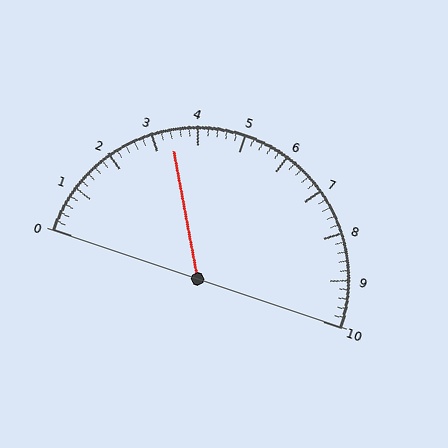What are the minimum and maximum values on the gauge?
The gauge ranges from 0 to 10.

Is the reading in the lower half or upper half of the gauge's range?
The reading is in the lower half of the range (0 to 10).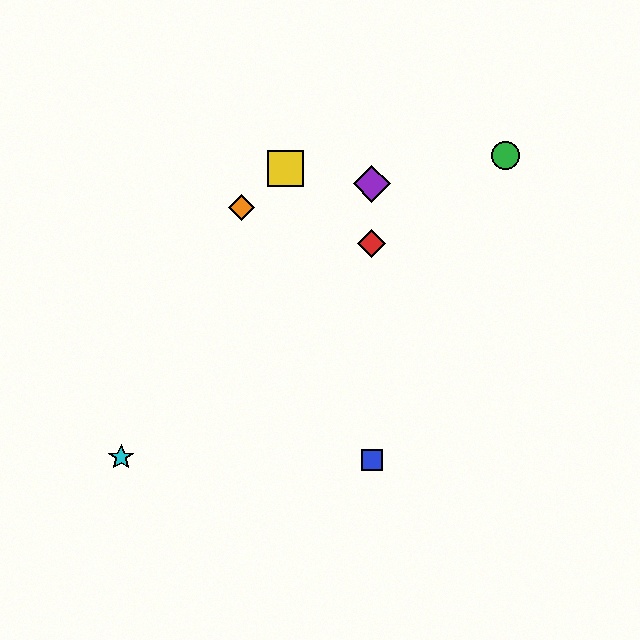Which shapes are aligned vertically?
The red diamond, the blue square, the purple diamond are aligned vertically.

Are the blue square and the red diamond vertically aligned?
Yes, both are at x≈372.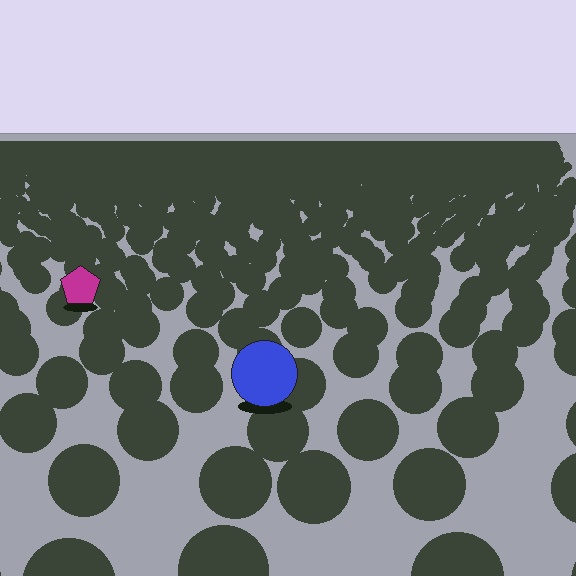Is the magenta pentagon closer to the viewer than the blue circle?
No. The blue circle is closer — you can tell from the texture gradient: the ground texture is coarser near it.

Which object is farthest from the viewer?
The magenta pentagon is farthest from the viewer. It appears smaller and the ground texture around it is denser.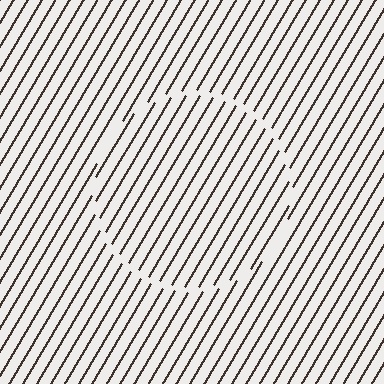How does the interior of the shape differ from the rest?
The interior of the shape contains the same grating, shifted by half a period — the contour is defined by the phase discontinuity where line-ends from the inner and outer gratings abut.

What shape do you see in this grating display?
An illusory circle. The interior of the shape contains the same grating, shifted by half a period — the contour is defined by the phase discontinuity where line-ends from the inner and outer gratings abut.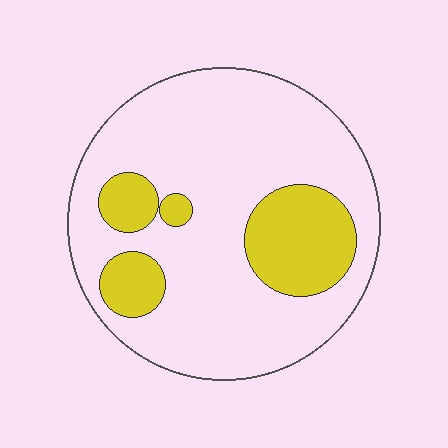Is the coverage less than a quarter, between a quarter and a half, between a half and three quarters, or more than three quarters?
Less than a quarter.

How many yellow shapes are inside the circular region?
4.